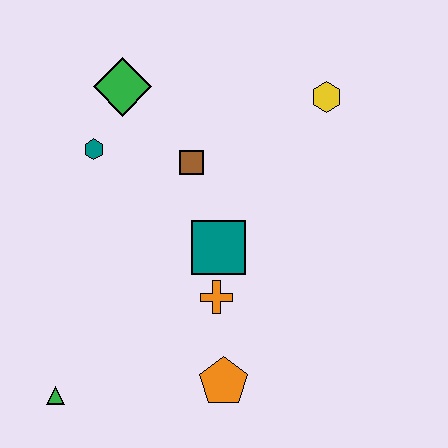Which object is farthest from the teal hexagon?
The orange pentagon is farthest from the teal hexagon.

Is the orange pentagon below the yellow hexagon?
Yes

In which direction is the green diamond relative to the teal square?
The green diamond is above the teal square.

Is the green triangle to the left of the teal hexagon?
Yes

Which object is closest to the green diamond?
The teal hexagon is closest to the green diamond.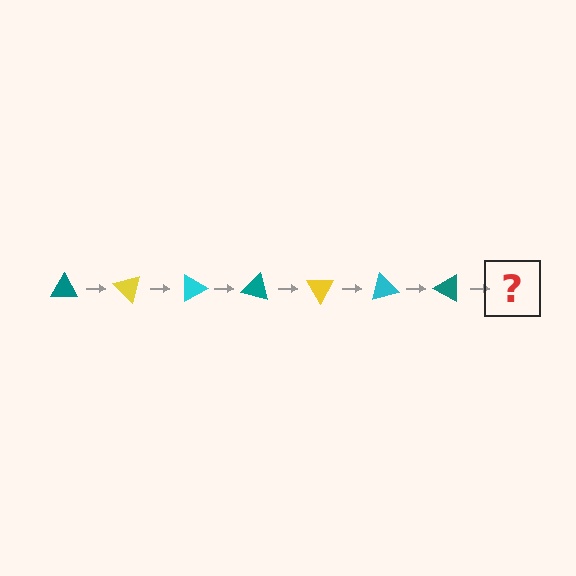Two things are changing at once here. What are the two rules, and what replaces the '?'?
The two rules are that it rotates 45 degrees each step and the color cycles through teal, yellow, and cyan. The '?' should be a yellow triangle, rotated 315 degrees from the start.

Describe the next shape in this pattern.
It should be a yellow triangle, rotated 315 degrees from the start.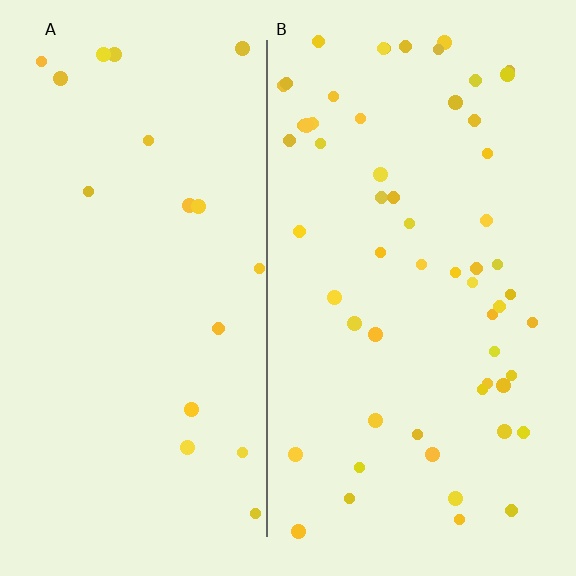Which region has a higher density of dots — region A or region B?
B (the right).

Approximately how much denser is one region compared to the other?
Approximately 3.2× — region B over region A.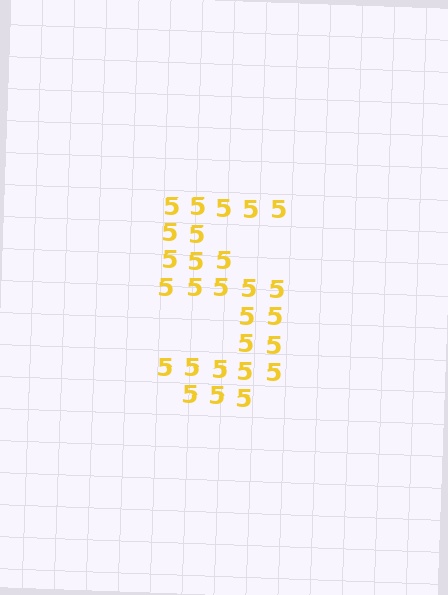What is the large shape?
The large shape is the digit 5.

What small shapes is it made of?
It is made of small digit 5's.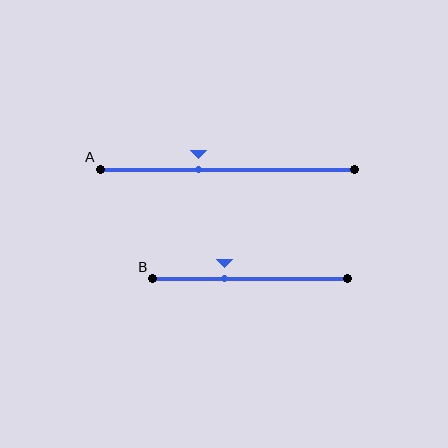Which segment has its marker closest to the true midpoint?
Segment A has its marker closest to the true midpoint.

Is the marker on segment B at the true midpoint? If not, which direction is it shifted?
No, the marker on segment B is shifted to the left by about 13% of the segment length.